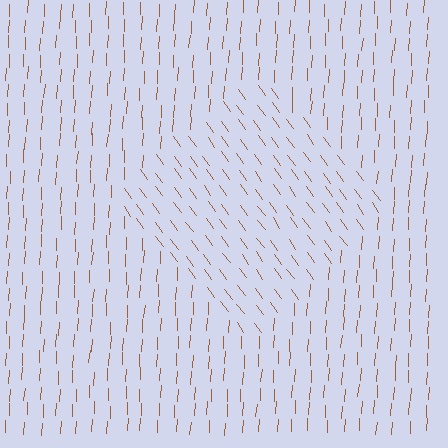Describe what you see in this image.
The image is filled with small brown line segments. A diamond region in the image has lines oriented differently from the surrounding lines, creating a visible texture boundary.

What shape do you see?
I see a diamond.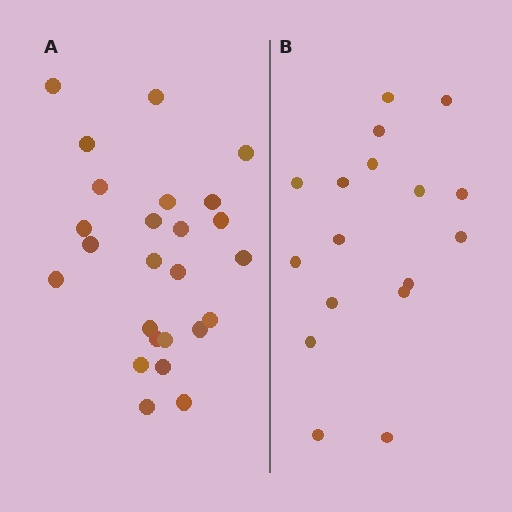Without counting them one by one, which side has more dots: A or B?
Region A (the left region) has more dots.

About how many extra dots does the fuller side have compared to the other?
Region A has roughly 8 or so more dots than region B.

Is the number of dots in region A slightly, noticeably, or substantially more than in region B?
Region A has substantially more. The ratio is roughly 1.5 to 1.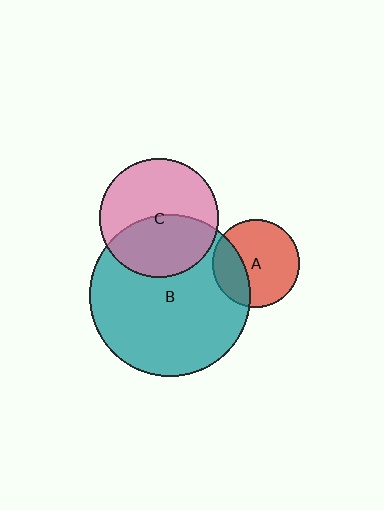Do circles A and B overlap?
Yes.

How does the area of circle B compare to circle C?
Approximately 1.8 times.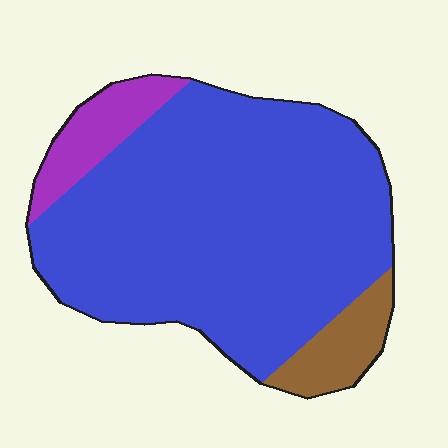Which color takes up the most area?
Blue, at roughly 80%.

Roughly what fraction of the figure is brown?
Brown covers around 10% of the figure.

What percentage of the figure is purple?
Purple covers roughly 10% of the figure.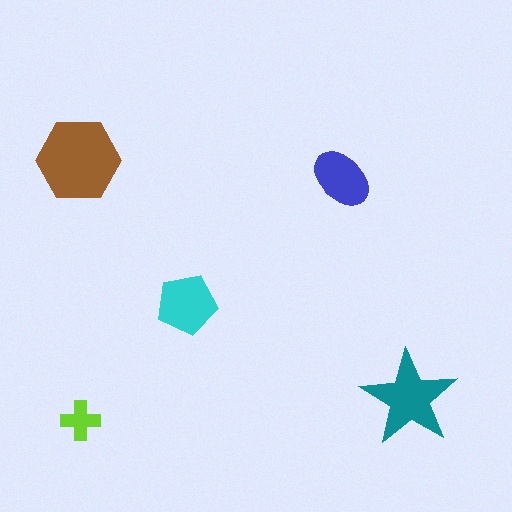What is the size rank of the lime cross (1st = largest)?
5th.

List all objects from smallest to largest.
The lime cross, the blue ellipse, the cyan pentagon, the teal star, the brown hexagon.